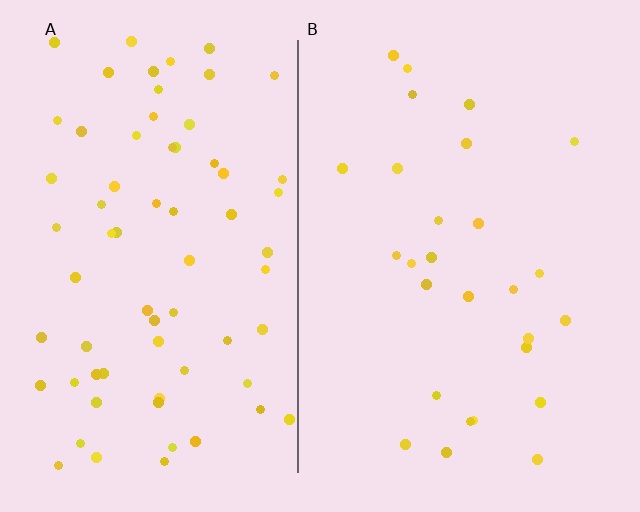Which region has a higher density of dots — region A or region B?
A (the left).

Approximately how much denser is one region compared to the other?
Approximately 2.5× — region A over region B.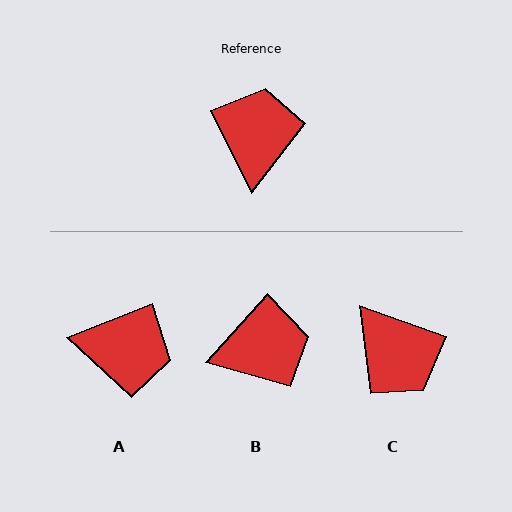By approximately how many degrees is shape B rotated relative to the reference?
Approximately 68 degrees clockwise.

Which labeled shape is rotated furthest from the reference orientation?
C, about 136 degrees away.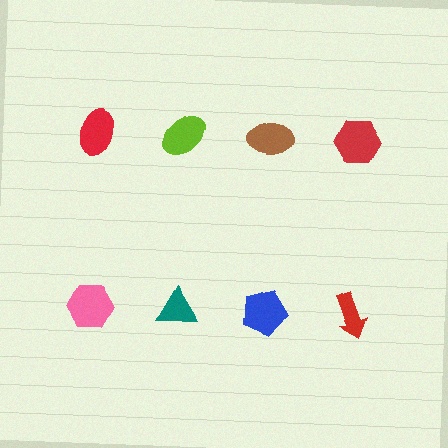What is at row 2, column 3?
A blue pentagon.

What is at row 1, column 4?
A red hexagon.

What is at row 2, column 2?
A teal triangle.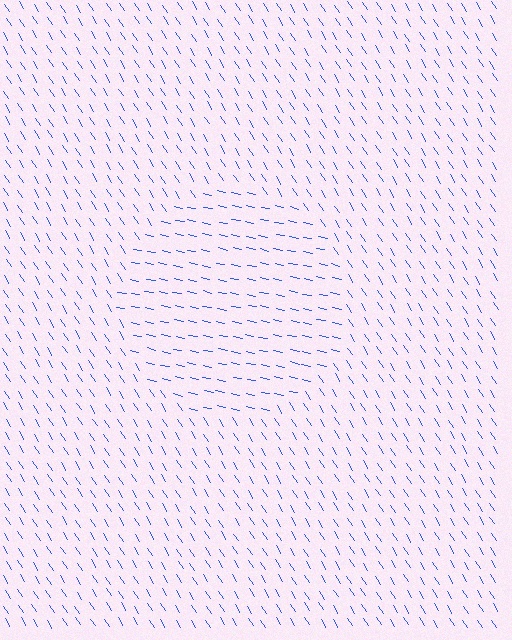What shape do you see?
I see a circle.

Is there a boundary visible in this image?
Yes, there is a texture boundary formed by a change in line orientation.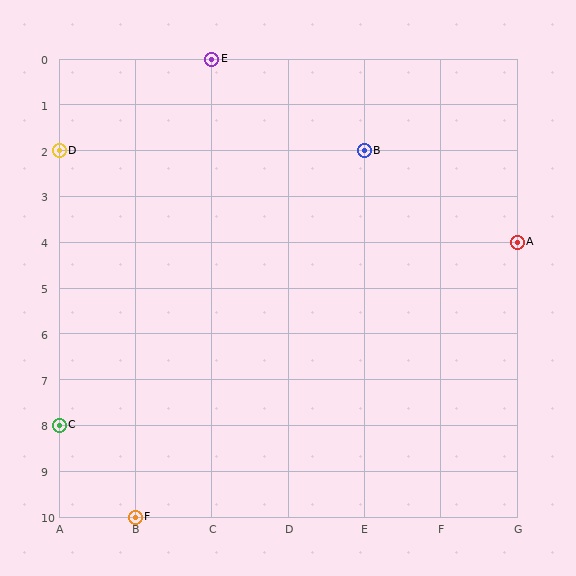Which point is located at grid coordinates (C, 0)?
Point E is at (C, 0).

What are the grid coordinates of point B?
Point B is at grid coordinates (E, 2).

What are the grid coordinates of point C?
Point C is at grid coordinates (A, 8).